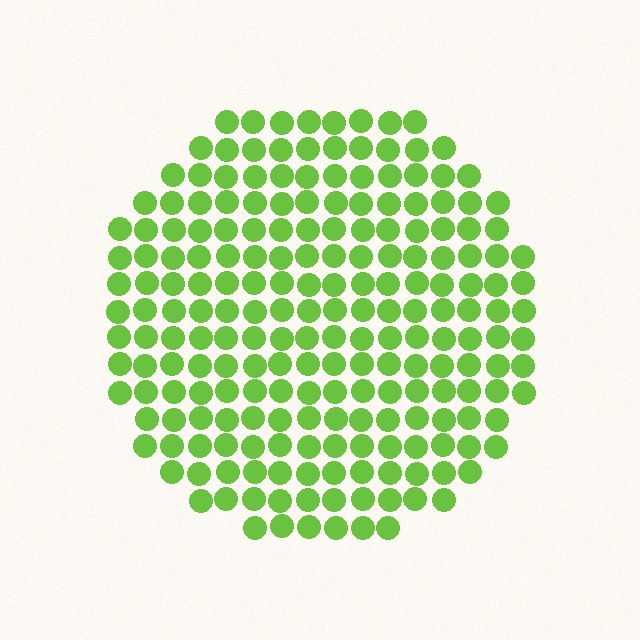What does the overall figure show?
The overall figure shows a circle.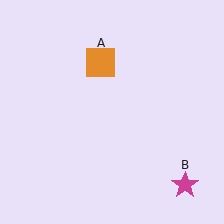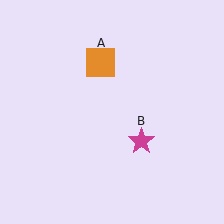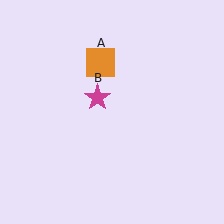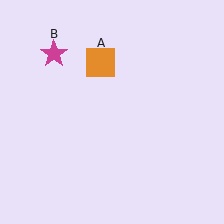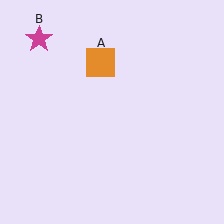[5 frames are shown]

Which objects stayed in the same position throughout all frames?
Orange square (object A) remained stationary.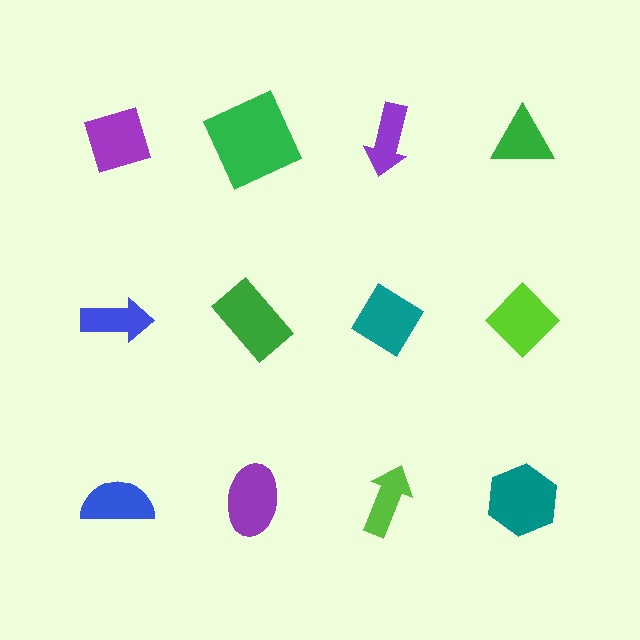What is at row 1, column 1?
A purple diamond.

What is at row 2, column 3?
A teal diamond.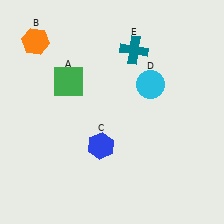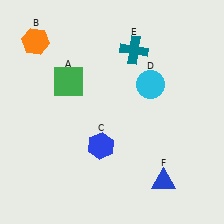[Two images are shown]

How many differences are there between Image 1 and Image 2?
There is 1 difference between the two images.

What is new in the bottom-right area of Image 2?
A blue triangle (F) was added in the bottom-right area of Image 2.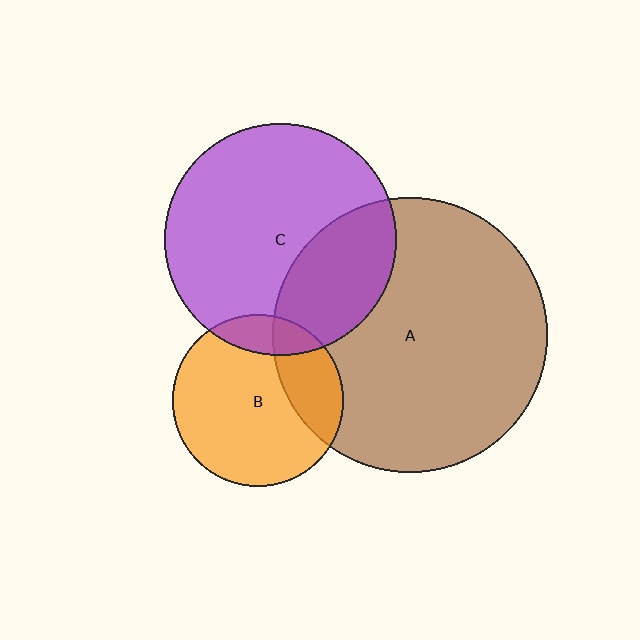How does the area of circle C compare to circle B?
Approximately 1.8 times.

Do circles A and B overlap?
Yes.